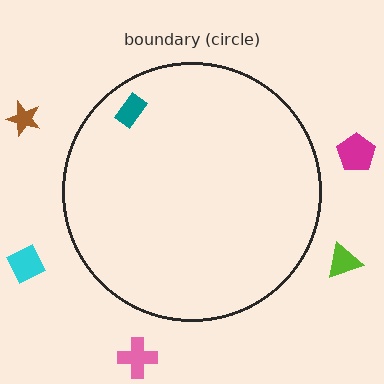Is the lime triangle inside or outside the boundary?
Outside.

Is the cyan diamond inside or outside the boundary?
Outside.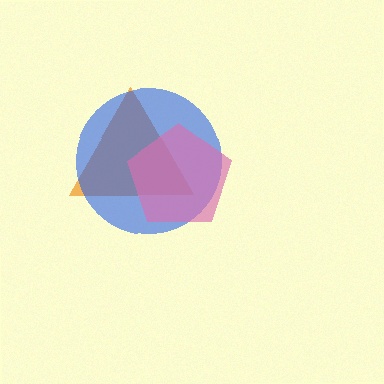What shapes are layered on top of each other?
The layered shapes are: an orange triangle, a blue circle, a pink pentagon.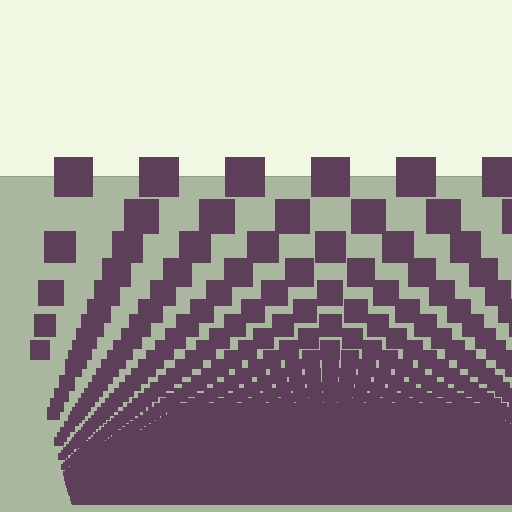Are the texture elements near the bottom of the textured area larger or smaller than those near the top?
Smaller. The gradient is inverted — elements near the bottom are smaller and denser.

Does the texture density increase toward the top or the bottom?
Density increases toward the bottom.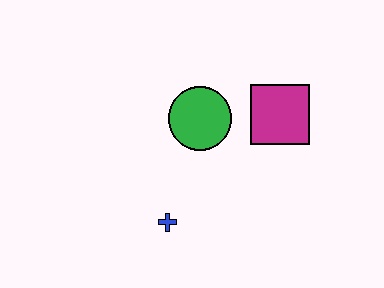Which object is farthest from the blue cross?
The magenta square is farthest from the blue cross.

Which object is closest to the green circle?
The magenta square is closest to the green circle.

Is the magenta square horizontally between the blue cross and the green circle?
No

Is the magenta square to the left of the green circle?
No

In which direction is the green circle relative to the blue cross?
The green circle is above the blue cross.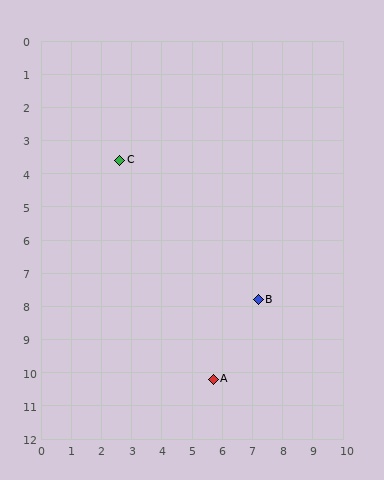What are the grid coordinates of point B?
Point B is at approximately (7.2, 7.8).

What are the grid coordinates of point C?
Point C is at approximately (2.6, 3.6).